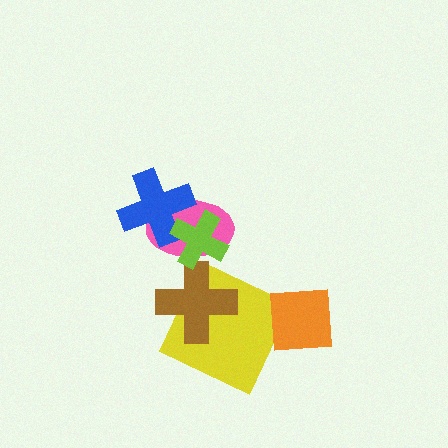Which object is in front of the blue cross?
The lime cross is in front of the blue cross.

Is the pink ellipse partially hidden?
Yes, it is partially covered by another shape.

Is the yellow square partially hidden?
Yes, it is partially covered by another shape.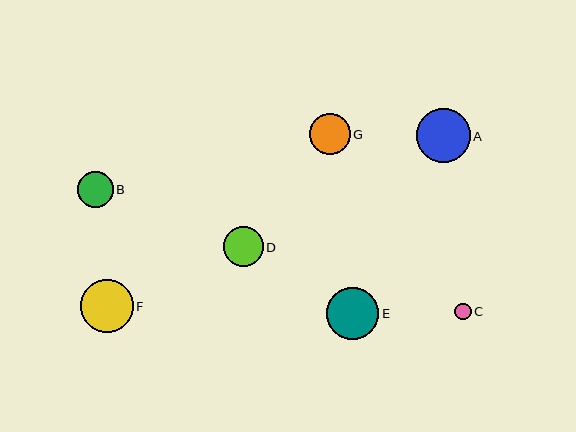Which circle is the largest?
Circle A is the largest with a size of approximately 54 pixels.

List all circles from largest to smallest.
From largest to smallest: A, F, E, G, D, B, C.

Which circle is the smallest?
Circle C is the smallest with a size of approximately 16 pixels.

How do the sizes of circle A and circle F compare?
Circle A and circle F are approximately the same size.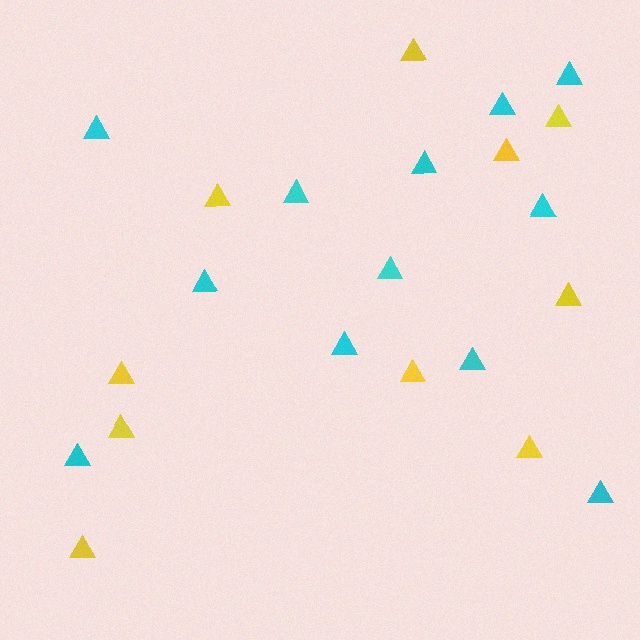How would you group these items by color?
There are 2 groups: one group of cyan triangles (12) and one group of yellow triangles (10).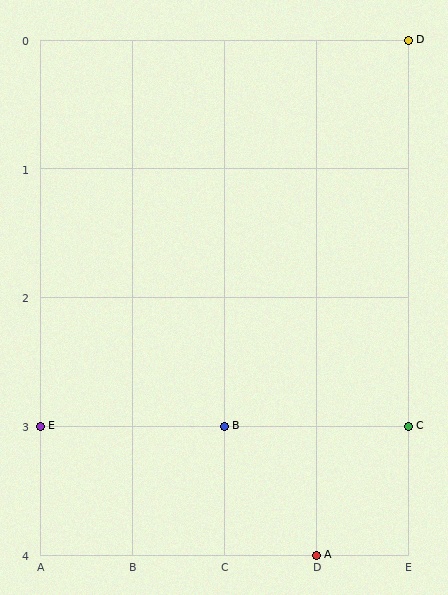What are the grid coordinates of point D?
Point D is at grid coordinates (E, 0).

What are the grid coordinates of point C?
Point C is at grid coordinates (E, 3).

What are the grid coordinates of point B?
Point B is at grid coordinates (C, 3).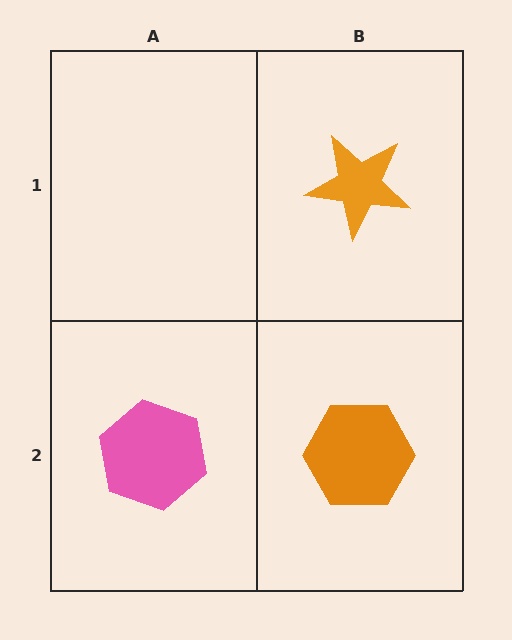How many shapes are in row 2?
2 shapes.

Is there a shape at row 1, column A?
No, that cell is empty.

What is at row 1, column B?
An orange star.